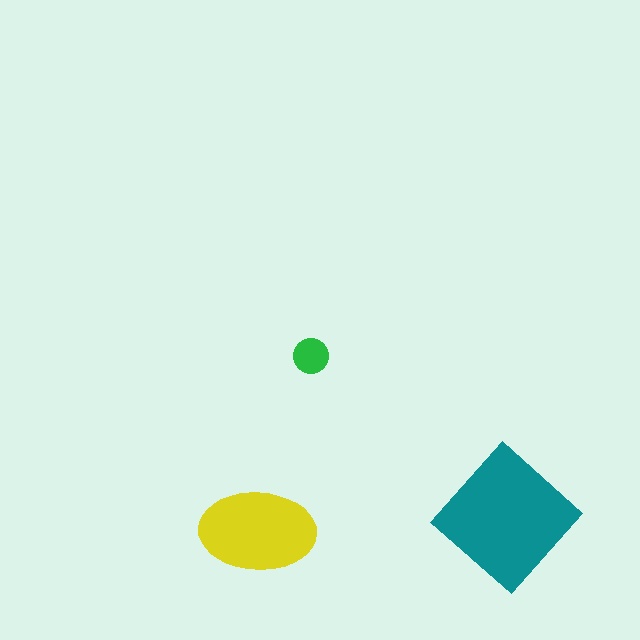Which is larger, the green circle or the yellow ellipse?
The yellow ellipse.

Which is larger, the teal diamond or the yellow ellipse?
The teal diamond.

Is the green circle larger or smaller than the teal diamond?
Smaller.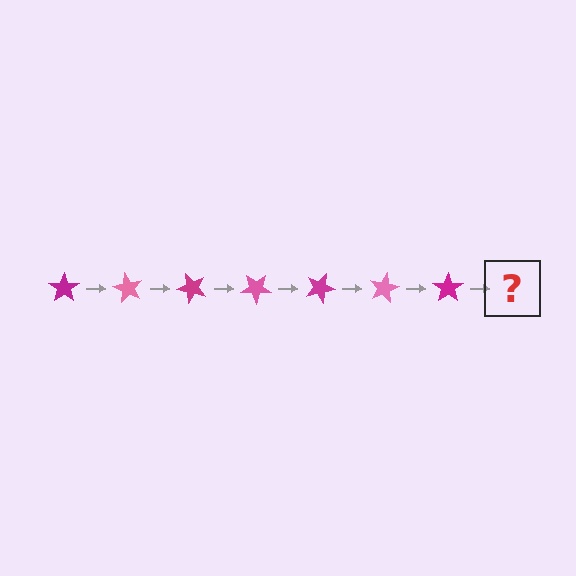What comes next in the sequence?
The next element should be a pink star, rotated 420 degrees from the start.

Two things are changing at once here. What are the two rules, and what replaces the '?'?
The two rules are that it rotates 60 degrees each step and the color cycles through magenta and pink. The '?' should be a pink star, rotated 420 degrees from the start.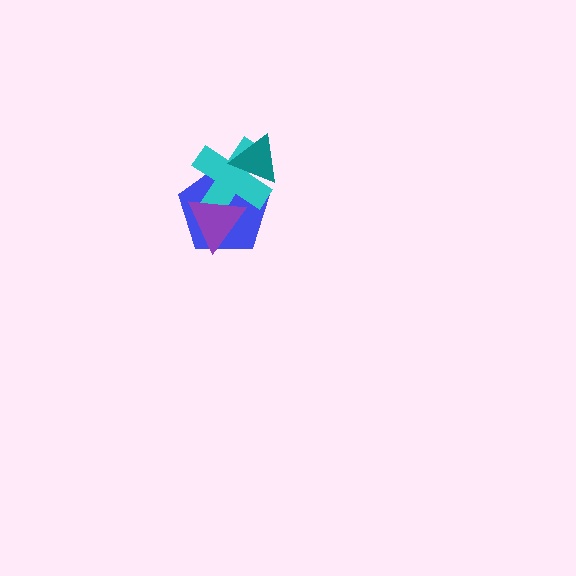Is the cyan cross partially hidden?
Yes, it is partially covered by another shape.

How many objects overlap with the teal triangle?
2 objects overlap with the teal triangle.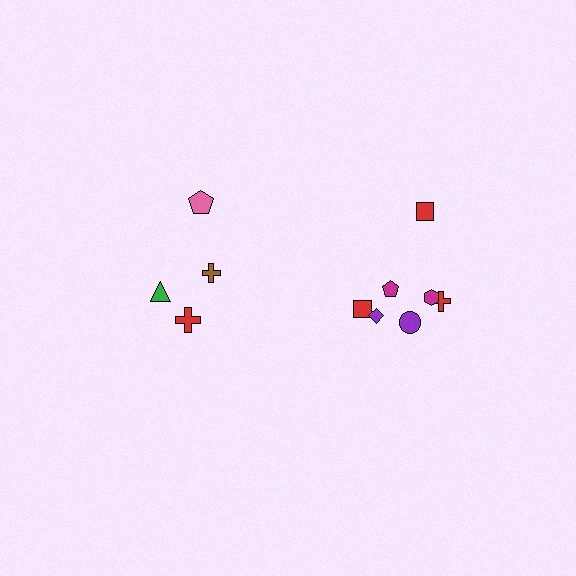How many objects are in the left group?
There are 4 objects.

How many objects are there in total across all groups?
There are 11 objects.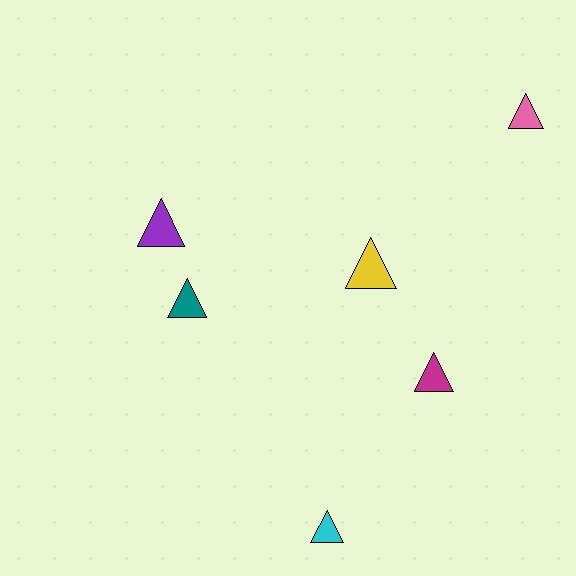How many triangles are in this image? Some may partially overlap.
There are 6 triangles.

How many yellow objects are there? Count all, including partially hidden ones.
There is 1 yellow object.